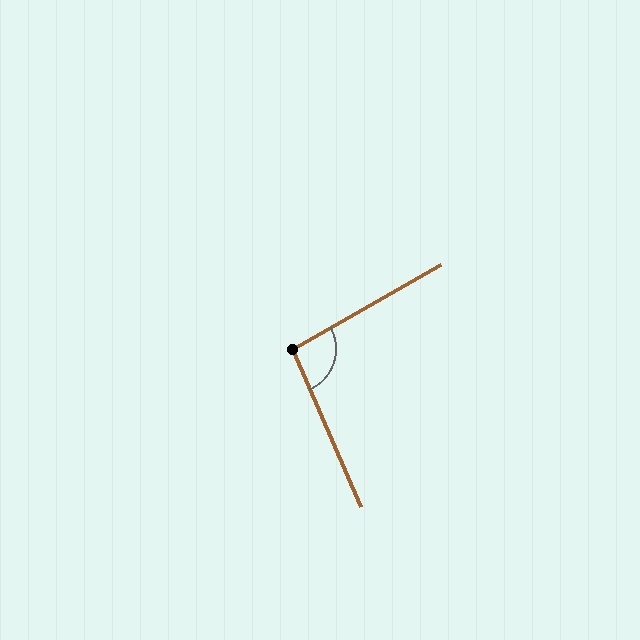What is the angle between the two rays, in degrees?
Approximately 96 degrees.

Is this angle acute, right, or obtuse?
It is obtuse.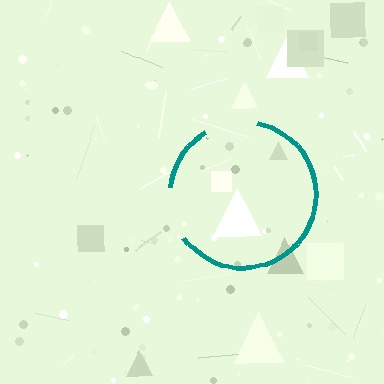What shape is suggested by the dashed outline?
The dashed outline suggests a circle.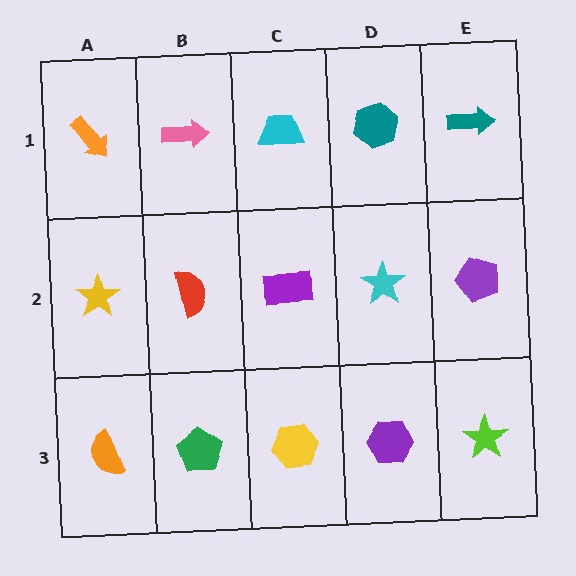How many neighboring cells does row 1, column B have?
3.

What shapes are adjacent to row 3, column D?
A cyan star (row 2, column D), a yellow hexagon (row 3, column C), a lime star (row 3, column E).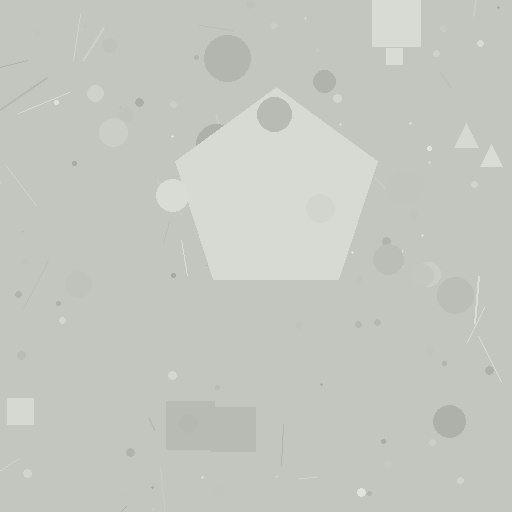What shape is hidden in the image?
A pentagon is hidden in the image.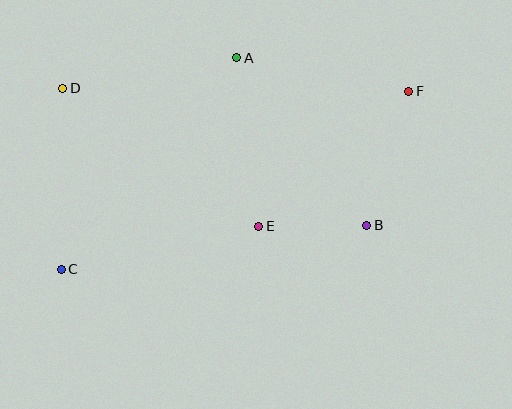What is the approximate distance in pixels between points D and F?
The distance between D and F is approximately 346 pixels.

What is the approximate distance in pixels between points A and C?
The distance between A and C is approximately 274 pixels.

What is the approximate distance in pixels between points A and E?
The distance between A and E is approximately 170 pixels.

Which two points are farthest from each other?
Points C and F are farthest from each other.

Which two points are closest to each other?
Points B and E are closest to each other.